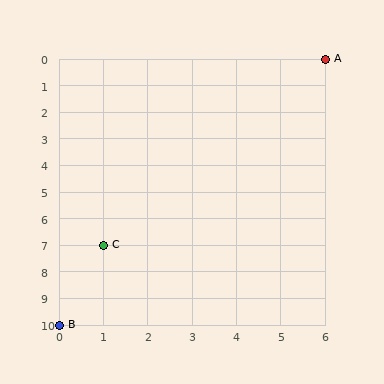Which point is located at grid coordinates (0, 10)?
Point B is at (0, 10).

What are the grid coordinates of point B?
Point B is at grid coordinates (0, 10).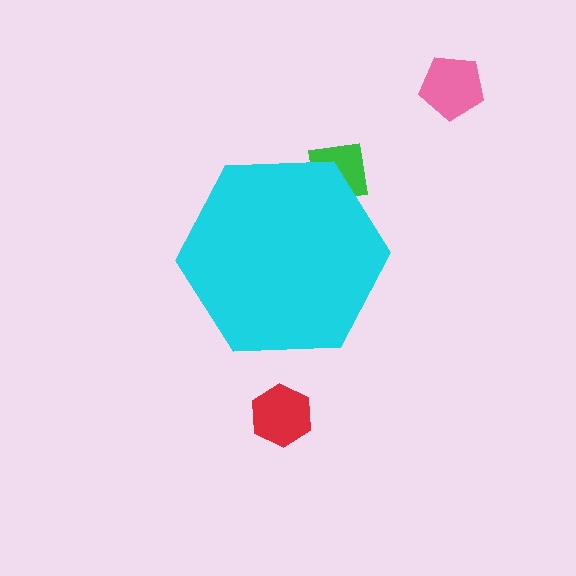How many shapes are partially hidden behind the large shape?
1 shape is partially hidden.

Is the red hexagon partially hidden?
No, the red hexagon is fully visible.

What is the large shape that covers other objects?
A cyan hexagon.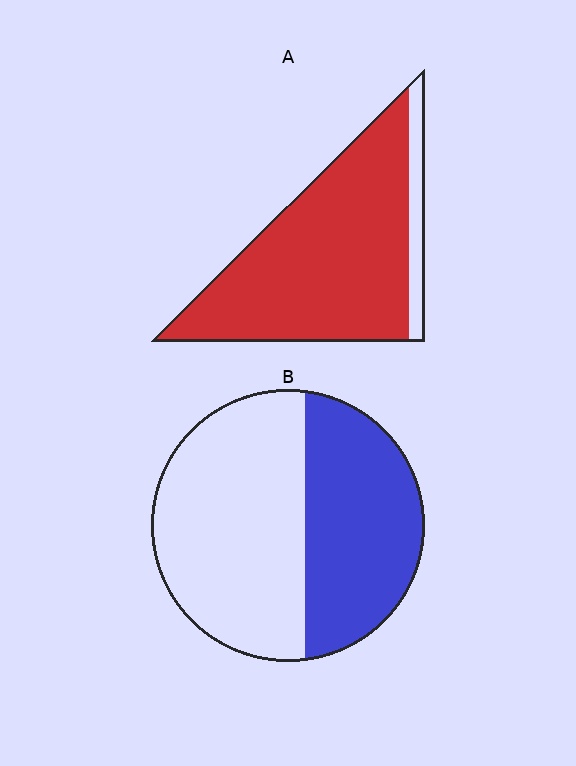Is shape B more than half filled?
No.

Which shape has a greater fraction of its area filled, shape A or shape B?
Shape A.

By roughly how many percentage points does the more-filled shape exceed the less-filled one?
By roughly 45 percentage points (A over B).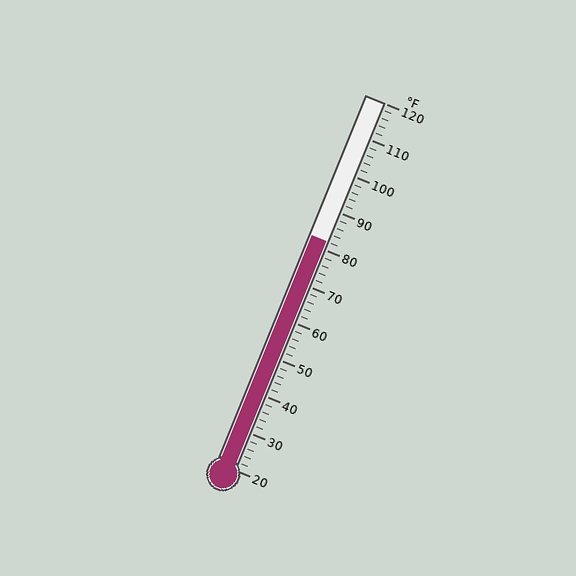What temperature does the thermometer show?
The thermometer shows approximately 82°F.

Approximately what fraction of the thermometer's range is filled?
The thermometer is filled to approximately 60% of its range.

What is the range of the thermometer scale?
The thermometer scale ranges from 20°F to 120°F.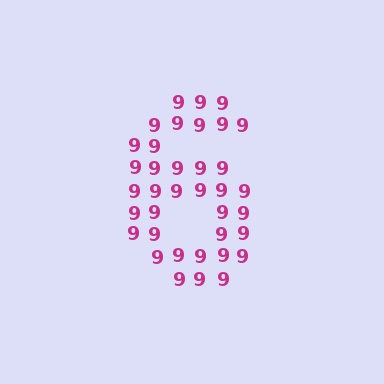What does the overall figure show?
The overall figure shows the digit 6.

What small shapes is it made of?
It is made of small digit 9's.